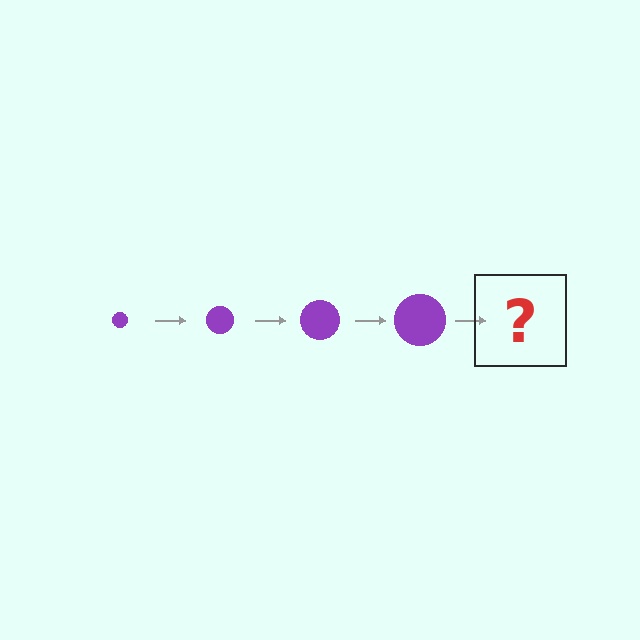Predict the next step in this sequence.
The next step is a purple circle, larger than the previous one.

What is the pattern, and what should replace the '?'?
The pattern is that the circle gets progressively larger each step. The '?' should be a purple circle, larger than the previous one.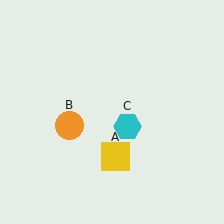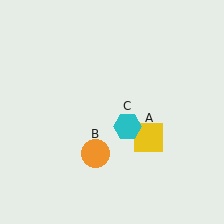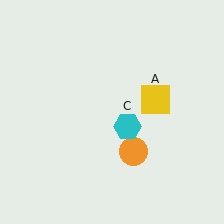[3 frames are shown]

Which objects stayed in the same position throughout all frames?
Cyan hexagon (object C) remained stationary.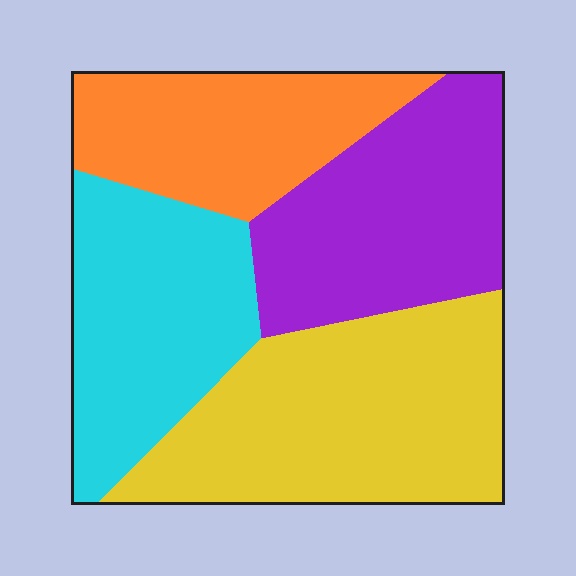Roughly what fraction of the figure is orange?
Orange takes up between a sixth and a third of the figure.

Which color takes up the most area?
Yellow, at roughly 30%.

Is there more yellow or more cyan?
Yellow.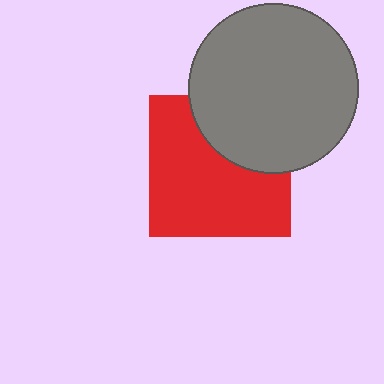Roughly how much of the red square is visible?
Most of it is visible (roughly 68%).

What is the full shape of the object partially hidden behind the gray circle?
The partially hidden object is a red square.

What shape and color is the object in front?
The object in front is a gray circle.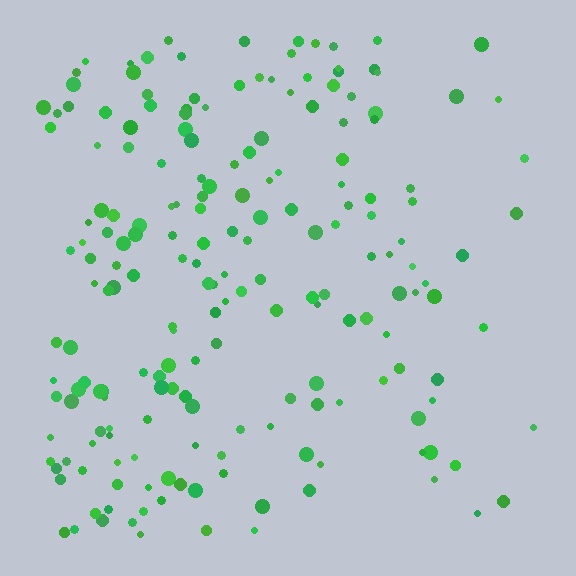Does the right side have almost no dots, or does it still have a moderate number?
Still a moderate number, just noticeably fewer than the left.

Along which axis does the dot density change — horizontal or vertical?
Horizontal.